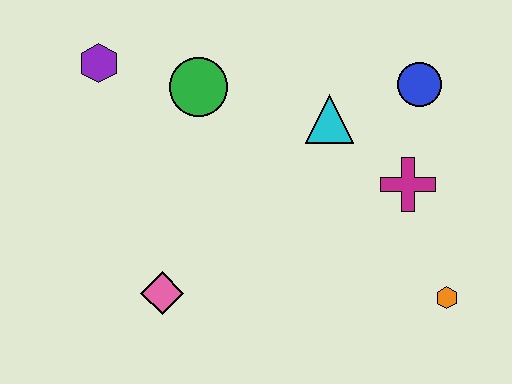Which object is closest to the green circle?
The purple hexagon is closest to the green circle.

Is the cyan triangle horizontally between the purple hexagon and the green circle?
No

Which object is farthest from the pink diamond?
The blue circle is farthest from the pink diamond.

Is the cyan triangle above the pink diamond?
Yes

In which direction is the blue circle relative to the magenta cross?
The blue circle is above the magenta cross.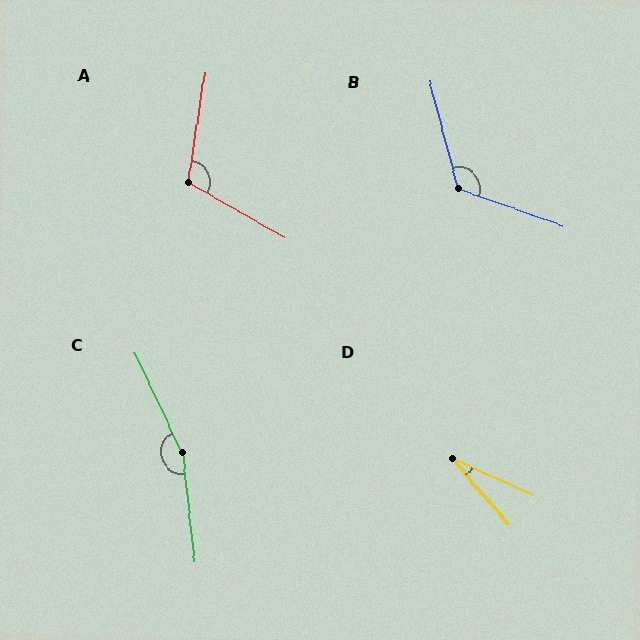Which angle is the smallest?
D, at approximately 25 degrees.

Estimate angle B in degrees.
Approximately 124 degrees.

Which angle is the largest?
C, at approximately 161 degrees.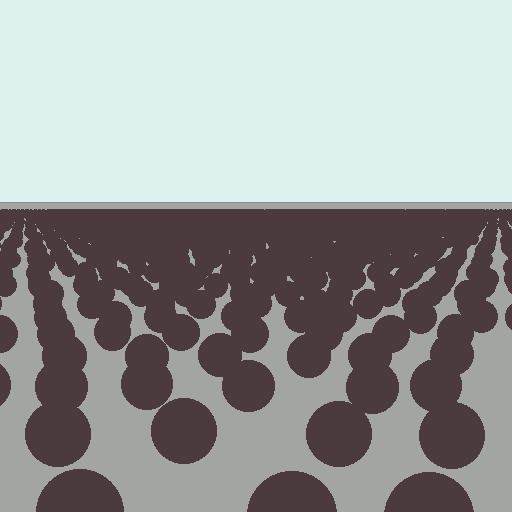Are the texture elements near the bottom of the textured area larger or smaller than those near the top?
Larger. Near the bottom, elements are closer to the viewer and appear at a bigger on-screen size.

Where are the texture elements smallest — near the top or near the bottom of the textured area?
Near the top.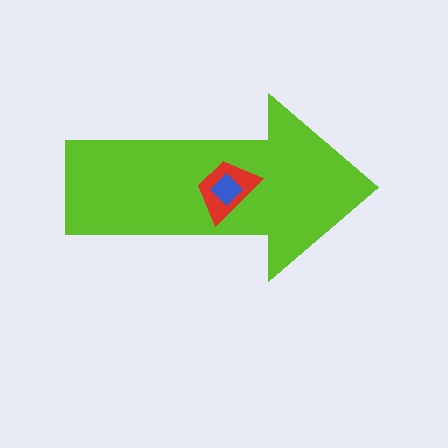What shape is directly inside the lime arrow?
The red trapezoid.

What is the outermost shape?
The lime arrow.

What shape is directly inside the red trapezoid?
The blue diamond.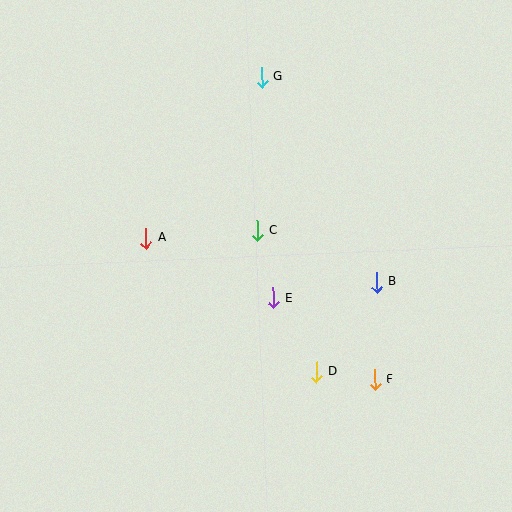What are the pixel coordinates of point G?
Point G is at (262, 77).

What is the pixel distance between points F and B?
The distance between F and B is 97 pixels.